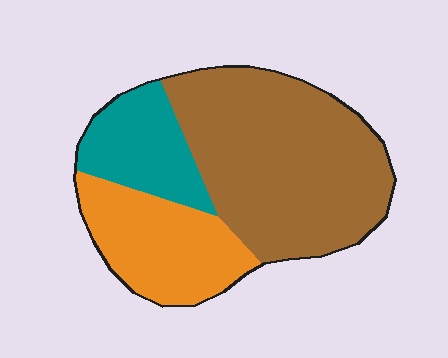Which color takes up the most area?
Brown, at roughly 55%.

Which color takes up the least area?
Teal, at roughly 20%.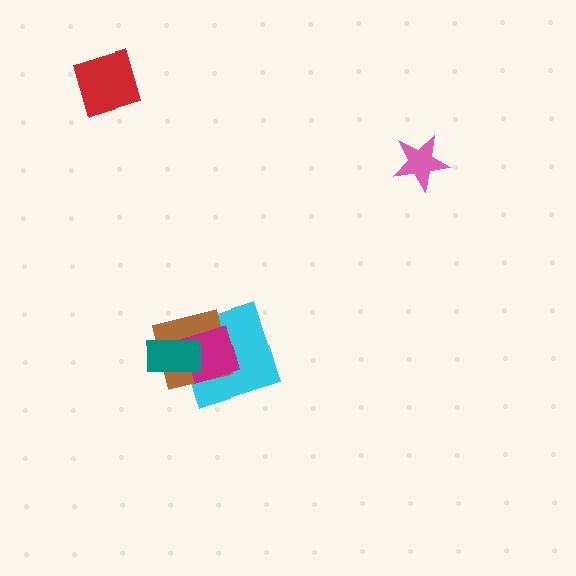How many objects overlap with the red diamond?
0 objects overlap with the red diamond.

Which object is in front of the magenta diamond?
The teal rectangle is in front of the magenta diamond.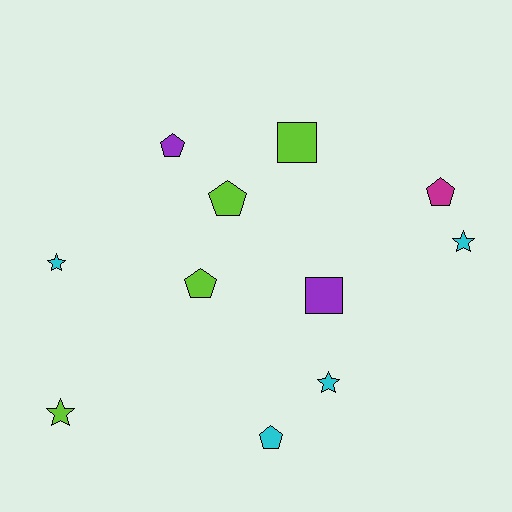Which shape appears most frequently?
Pentagon, with 5 objects.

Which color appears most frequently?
Lime, with 4 objects.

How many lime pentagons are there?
There are 2 lime pentagons.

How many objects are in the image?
There are 11 objects.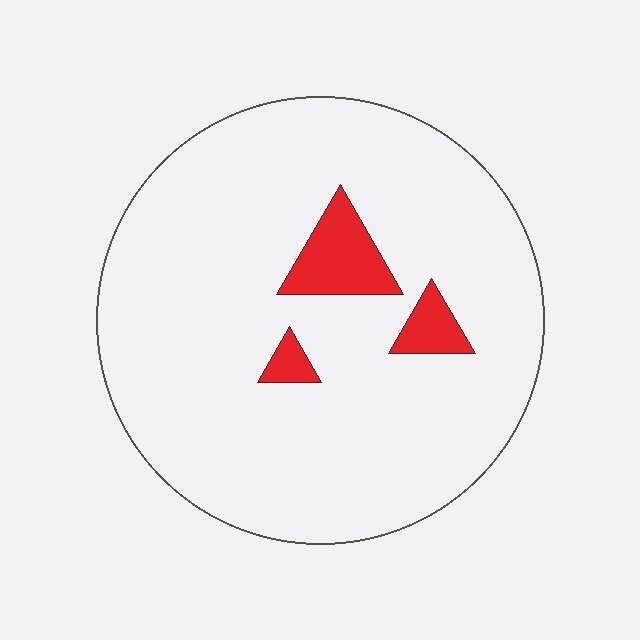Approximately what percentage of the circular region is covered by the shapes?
Approximately 10%.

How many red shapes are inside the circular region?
3.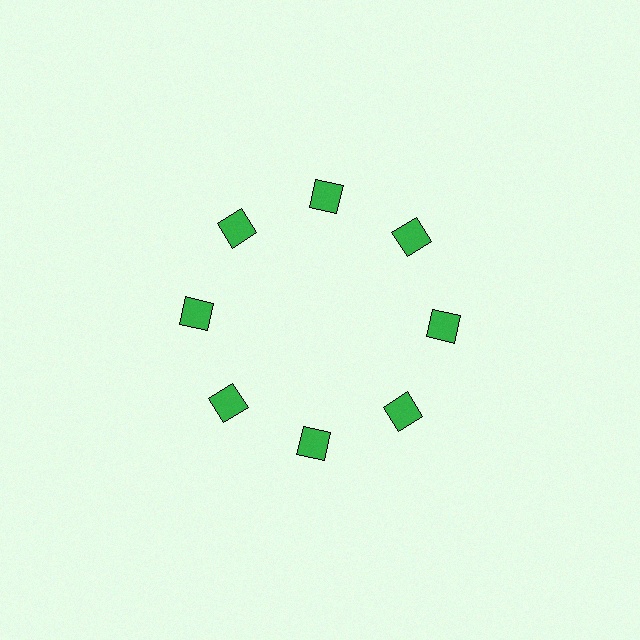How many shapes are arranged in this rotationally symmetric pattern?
There are 8 shapes, arranged in 8 groups of 1.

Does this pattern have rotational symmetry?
Yes, this pattern has 8-fold rotational symmetry. It looks the same after rotating 45 degrees around the center.